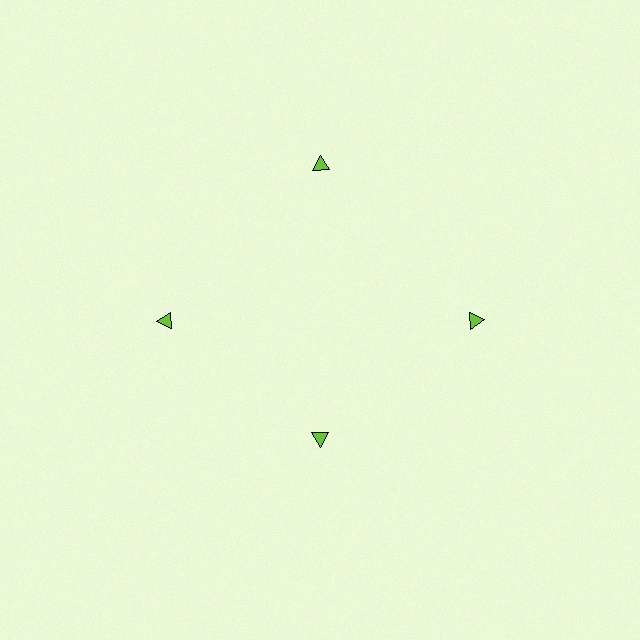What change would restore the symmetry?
The symmetry would be restored by moving it outward, back onto the ring so that all 4 triangles sit at equal angles and equal distance from the center.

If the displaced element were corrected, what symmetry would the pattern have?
It would have 4-fold rotational symmetry — the pattern would map onto itself every 90 degrees.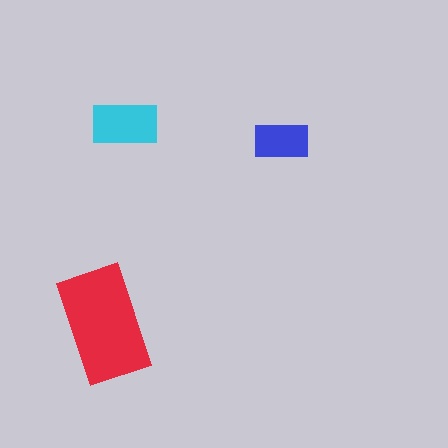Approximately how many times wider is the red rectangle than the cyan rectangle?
About 1.5 times wider.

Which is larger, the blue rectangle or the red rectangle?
The red one.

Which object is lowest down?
The red rectangle is bottommost.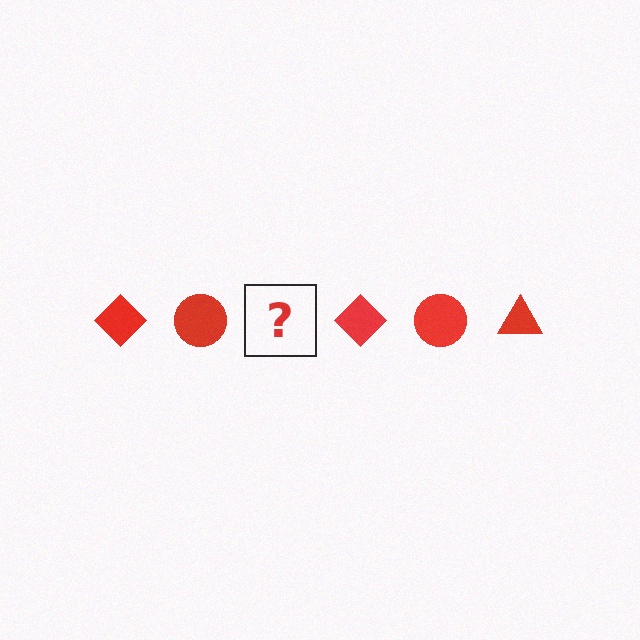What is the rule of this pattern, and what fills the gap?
The rule is that the pattern cycles through diamond, circle, triangle shapes in red. The gap should be filled with a red triangle.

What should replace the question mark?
The question mark should be replaced with a red triangle.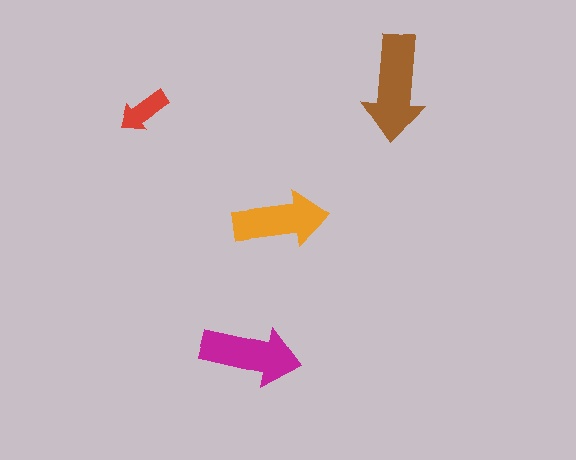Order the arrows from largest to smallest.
the brown one, the magenta one, the orange one, the red one.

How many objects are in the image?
There are 4 objects in the image.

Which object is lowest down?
The magenta arrow is bottommost.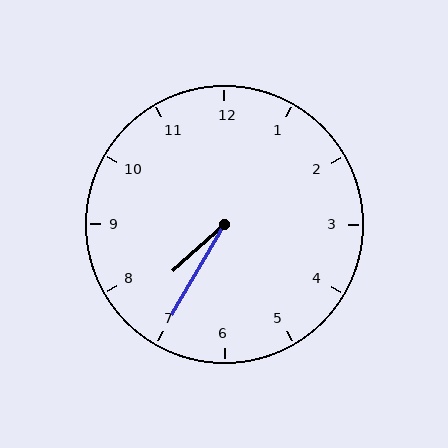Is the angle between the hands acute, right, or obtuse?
It is acute.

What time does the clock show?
7:35.